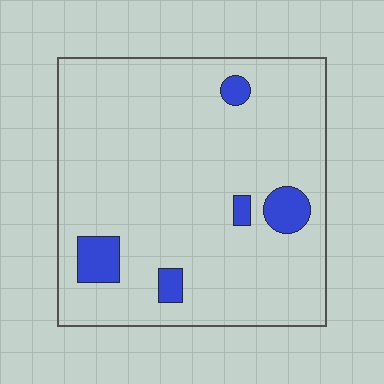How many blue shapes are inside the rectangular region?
5.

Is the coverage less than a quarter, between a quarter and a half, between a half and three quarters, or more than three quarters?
Less than a quarter.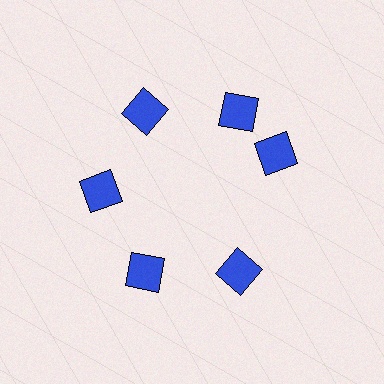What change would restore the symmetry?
The symmetry would be restored by rotating it back into even spacing with its neighbors so that all 6 diamonds sit at equal angles and equal distance from the center.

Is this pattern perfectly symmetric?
No. The 6 blue diamonds are arranged in a ring, but one element near the 3 o'clock position is rotated out of alignment along the ring, breaking the 6-fold rotational symmetry.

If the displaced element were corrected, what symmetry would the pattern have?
It would have 6-fold rotational symmetry — the pattern would map onto itself every 60 degrees.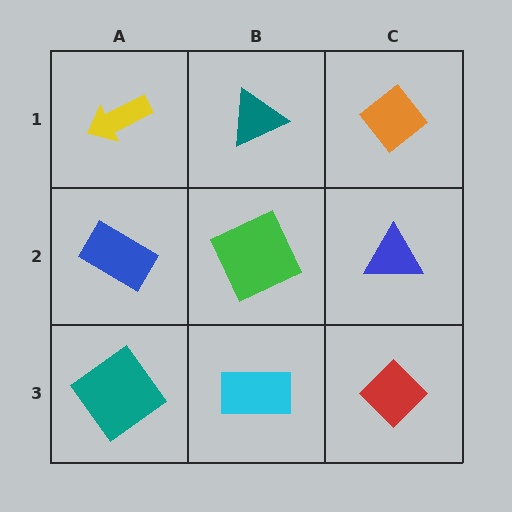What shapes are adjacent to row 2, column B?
A teal triangle (row 1, column B), a cyan rectangle (row 3, column B), a blue rectangle (row 2, column A), a blue triangle (row 2, column C).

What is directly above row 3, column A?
A blue rectangle.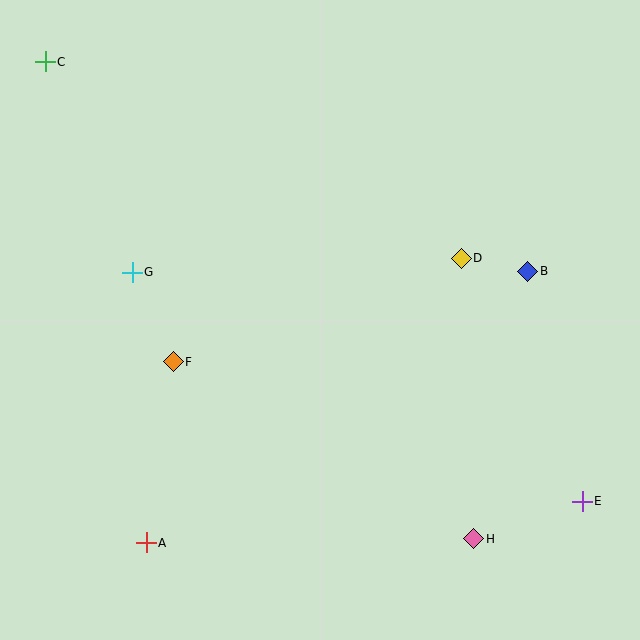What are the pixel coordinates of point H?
Point H is at (474, 539).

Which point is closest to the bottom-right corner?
Point E is closest to the bottom-right corner.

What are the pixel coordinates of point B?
Point B is at (528, 271).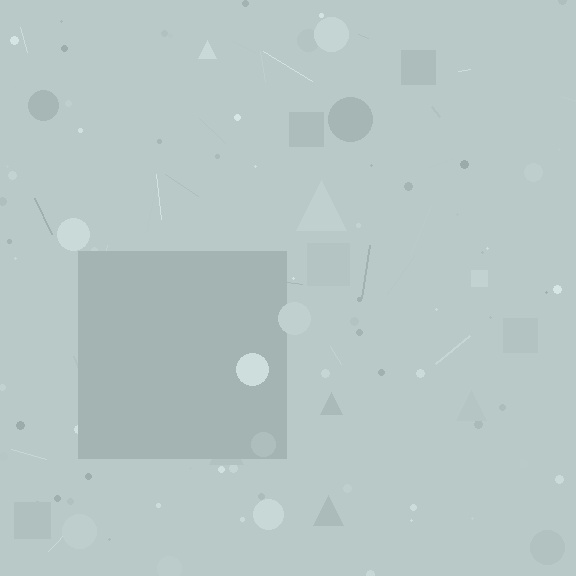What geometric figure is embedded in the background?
A square is embedded in the background.